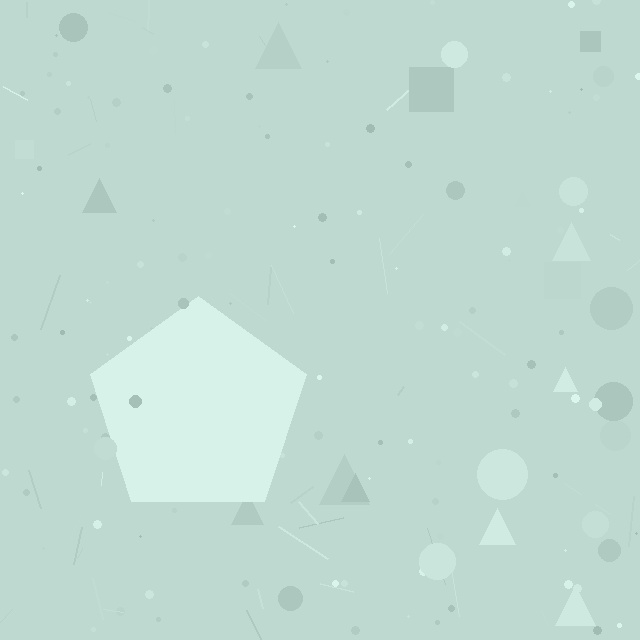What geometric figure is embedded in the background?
A pentagon is embedded in the background.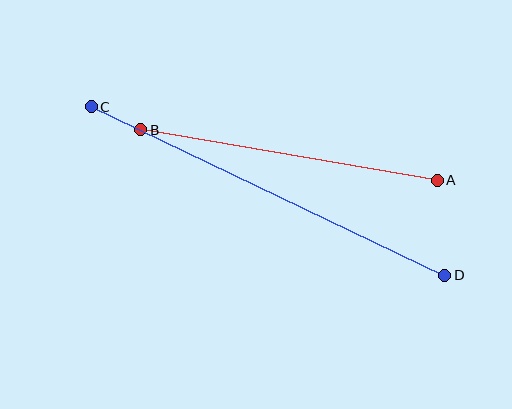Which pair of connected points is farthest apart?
Points C and D are farthest apart.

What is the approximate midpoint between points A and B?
The midpoint is at approximately (289, 155) pixels.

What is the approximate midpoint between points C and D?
The midpoint is at approximately (268, 191) pixels.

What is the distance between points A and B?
The distance is approximately 301 pixels.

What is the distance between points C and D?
The distance is approximately 392 pixels.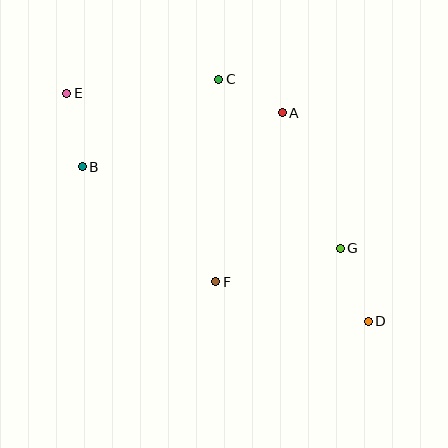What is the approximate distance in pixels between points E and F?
The distance between E and F is approximately 240 pixels.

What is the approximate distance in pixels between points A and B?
The distance between A and B is approximately 207 pixels.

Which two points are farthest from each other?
Points D and E are farthest from each other.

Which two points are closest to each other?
Points A and C are closest to each other.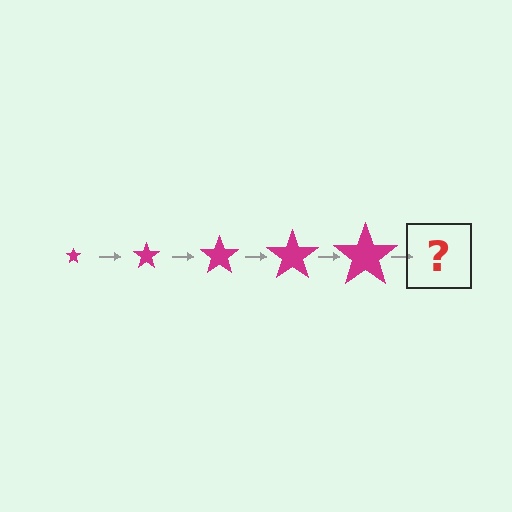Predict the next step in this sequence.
The next step is a magenta star, larger than the previous one.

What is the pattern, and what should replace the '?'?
The pattern is that the star gets progressively larger each step. The '?' should be a magenta star, larger than the previous one.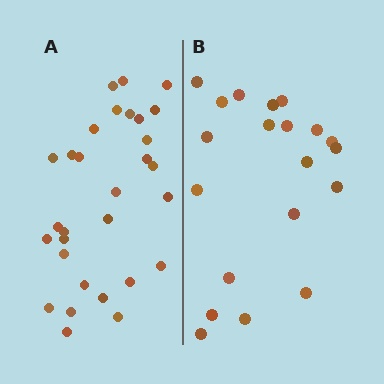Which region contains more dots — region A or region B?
Region A (the left region) has more dots.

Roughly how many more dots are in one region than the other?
Region A has roughly 10 or so more dots than region B.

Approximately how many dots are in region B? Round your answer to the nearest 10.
About 20 dots.